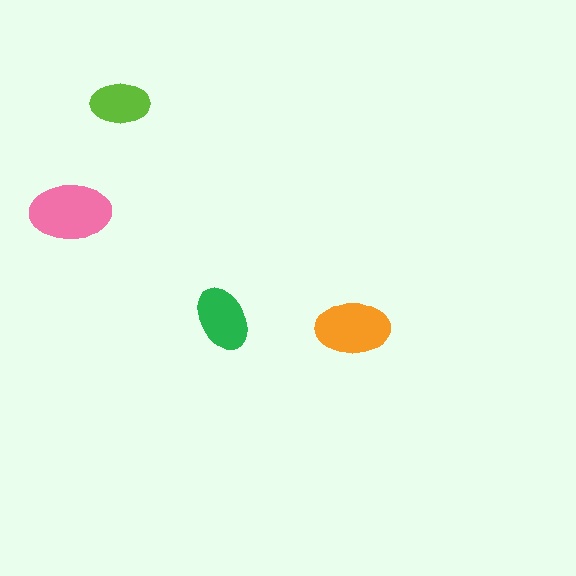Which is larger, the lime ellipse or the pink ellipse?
The pink one.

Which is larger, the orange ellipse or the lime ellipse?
The orange one.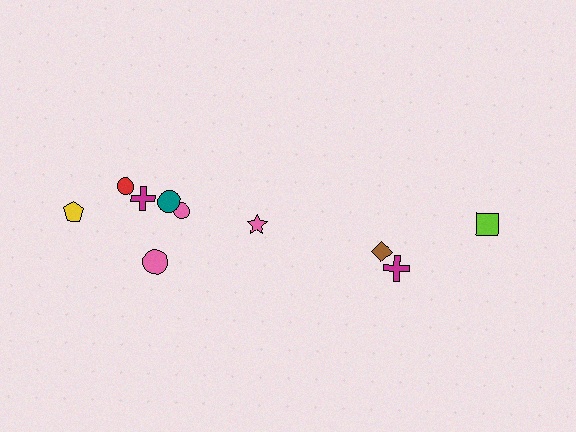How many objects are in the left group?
There are 7 objects.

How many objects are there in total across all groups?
There are 10 objects.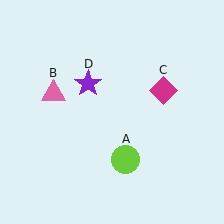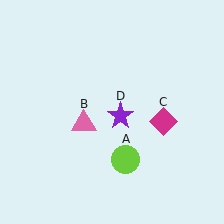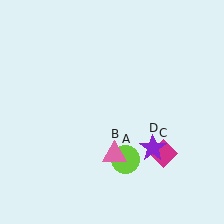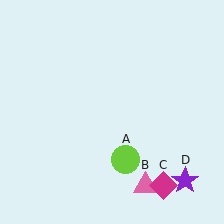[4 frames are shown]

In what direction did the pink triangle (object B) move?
The pink triangle (object B) moved down and to the right.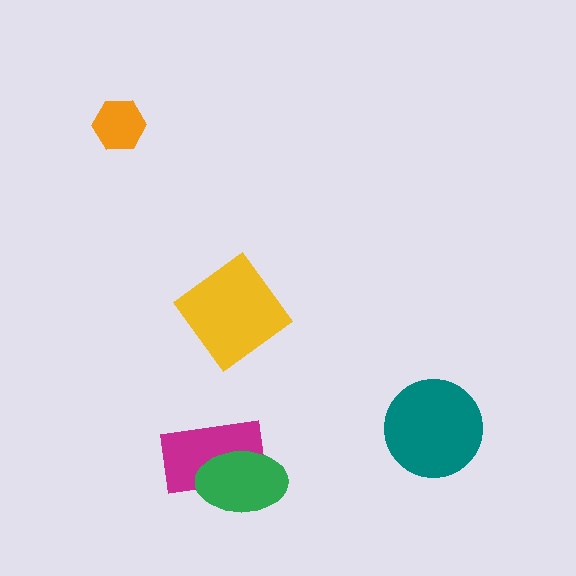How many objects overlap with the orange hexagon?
0 objects overlap with the orange hexagon.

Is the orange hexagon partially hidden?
No, no other shape covers it.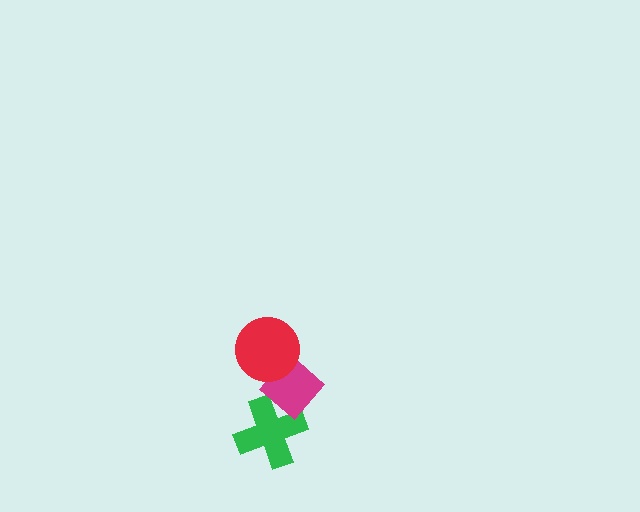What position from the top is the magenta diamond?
The magenta diamond is 2nd from the top.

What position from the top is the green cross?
The green cross is 3rd from the top.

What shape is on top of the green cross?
The magenta diamond is on top of the green cross.